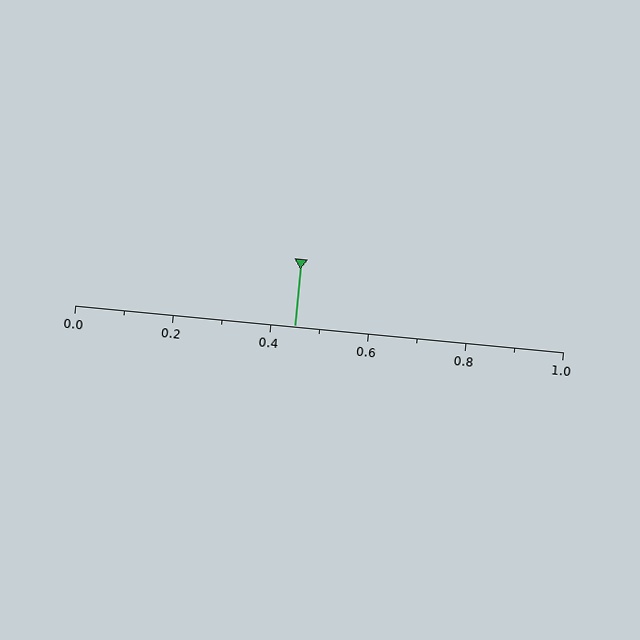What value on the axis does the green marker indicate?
The marker indicates approximately 0.45.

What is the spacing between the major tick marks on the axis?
The major ticks are spaced 0.2 apart.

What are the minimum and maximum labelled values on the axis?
The axis runs from 0.0 to 1.0.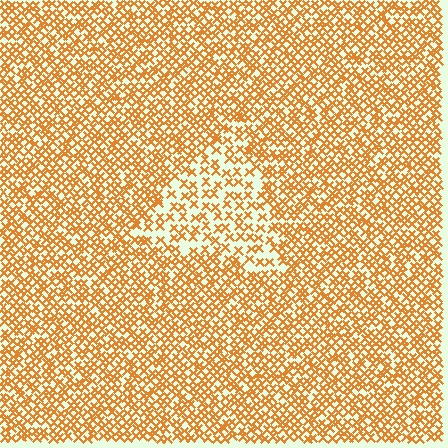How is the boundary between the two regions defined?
The boundary is defined by a change in element density (approximately 1.8x ratio). All elements are the same color, size, and shape.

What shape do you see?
I see a triangle.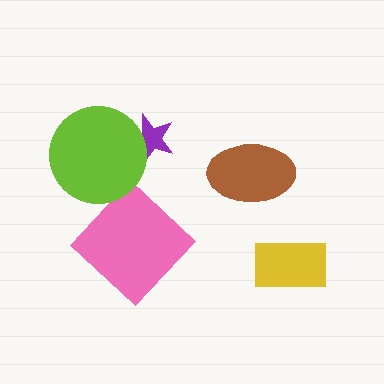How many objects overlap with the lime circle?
1 object overlaps with the lime circle.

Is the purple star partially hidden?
Yes, it is partially covered by another shape.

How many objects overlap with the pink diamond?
0 objects overlap with the pink diamond.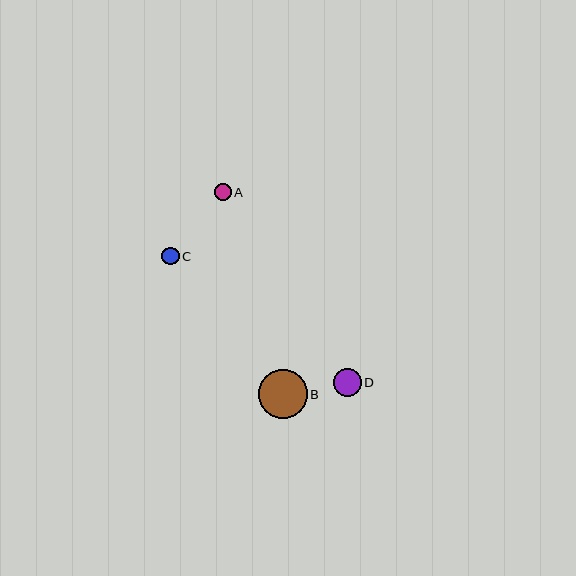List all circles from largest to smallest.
From largest to smallest: B, D, C, A.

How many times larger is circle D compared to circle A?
Circle D is approximately 1.7 times the size of circle A.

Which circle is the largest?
Circle B is the largest with a size of approximately 49 pixels.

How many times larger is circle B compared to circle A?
Circle B is approximately 3.0 times the size of circle A.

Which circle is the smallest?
Circle A is the smallest with a size of approximately 17 pixels.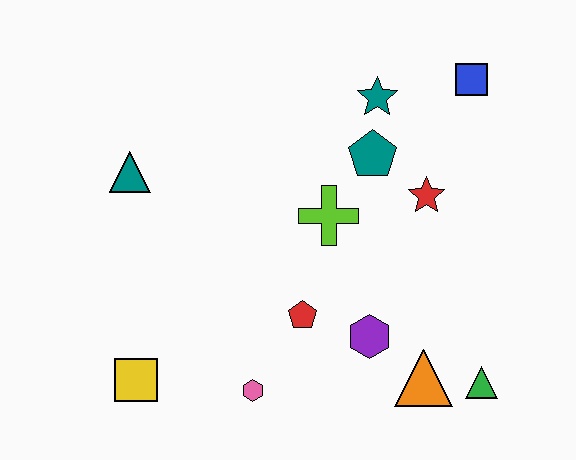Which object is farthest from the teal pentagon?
The yellow square is farthest from the teal pentagon.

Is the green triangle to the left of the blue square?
No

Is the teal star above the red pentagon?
Yes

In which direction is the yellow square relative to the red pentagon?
The yellow square is to the left of the red pentagon.